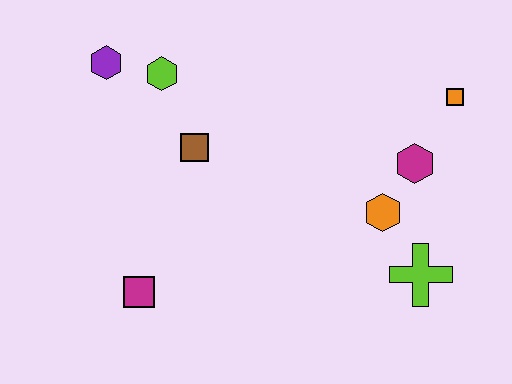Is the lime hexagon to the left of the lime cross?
Yes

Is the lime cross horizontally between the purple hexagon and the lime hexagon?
No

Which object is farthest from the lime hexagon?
The lime cross is farthest from the lime hexagon.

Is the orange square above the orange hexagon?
Yes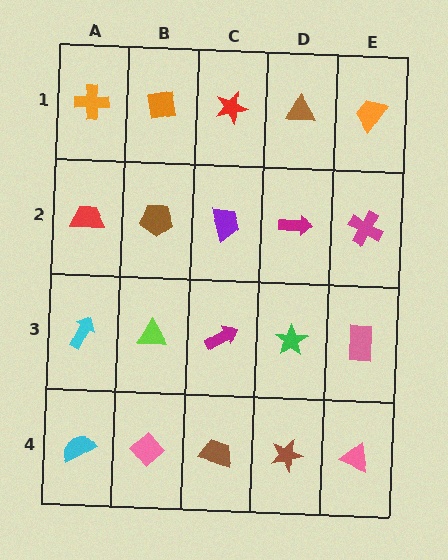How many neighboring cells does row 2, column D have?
4.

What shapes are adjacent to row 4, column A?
A cyan arrow (row 3, column A), a pink diamond (row 4, column B).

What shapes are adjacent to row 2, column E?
An orange trapezoid (row 1, column E), a pink rectangle (row 3, column E), a magenta arrow (row 2, column D).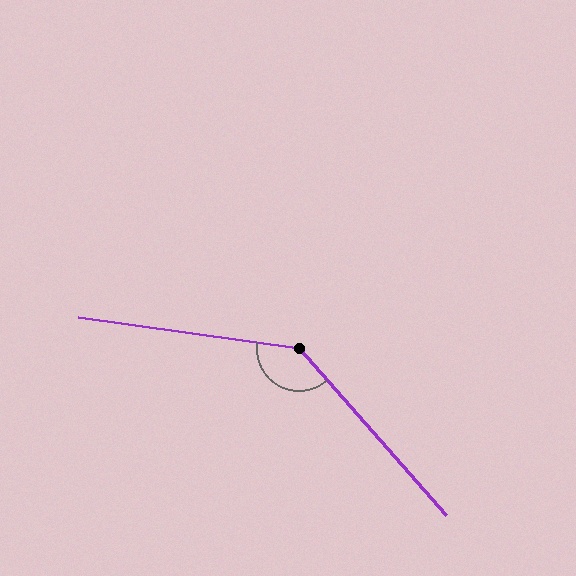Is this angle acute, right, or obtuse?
It is obtuse.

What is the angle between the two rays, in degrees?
Approximately 139 degrees.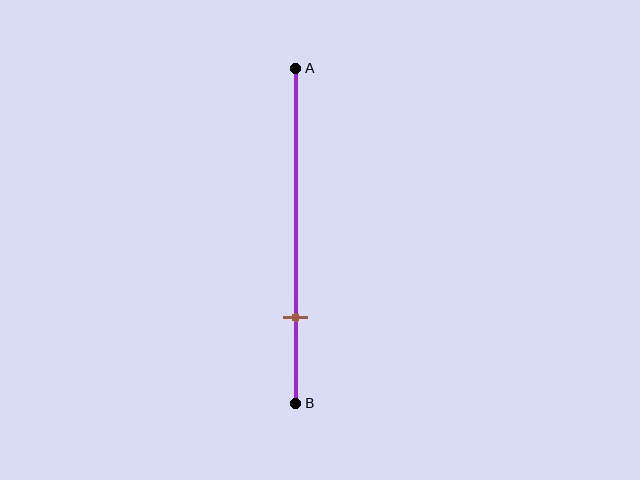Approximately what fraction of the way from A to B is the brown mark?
The brown mark is approximately 75% of the way from A to B.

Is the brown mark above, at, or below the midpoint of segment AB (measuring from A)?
The brown mark is below the midpoint of segment AB.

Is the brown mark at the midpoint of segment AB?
No, the mark is at about 75% from A, not at the 50% midpoint.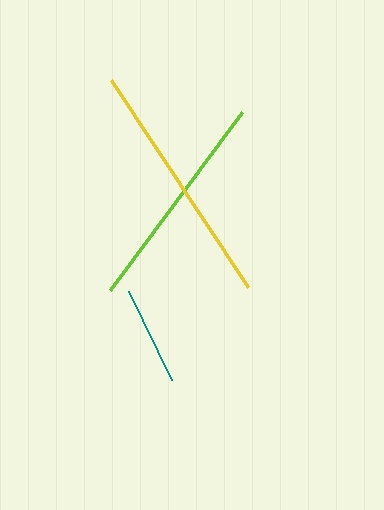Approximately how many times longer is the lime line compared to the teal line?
The lime line is approximately 2.2 times the length of the teal line.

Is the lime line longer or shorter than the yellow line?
The yellow line is longer than the lime line.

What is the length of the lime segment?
The lime segment is approximately 221 pixels long.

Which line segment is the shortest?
The teal line is the shortest at approximately 99 pixels.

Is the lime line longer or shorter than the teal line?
The lime line is longer than the teal line.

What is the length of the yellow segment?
The yellow segment is approximately 247 pixels long.